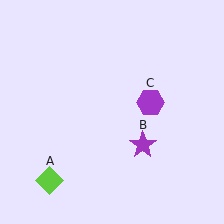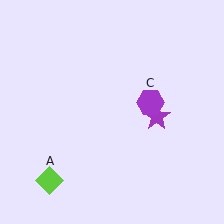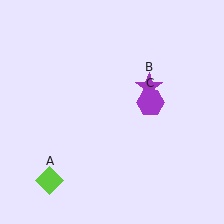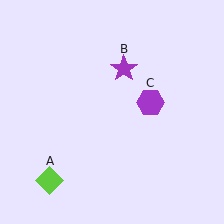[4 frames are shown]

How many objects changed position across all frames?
1 object changed position: purple star (object B).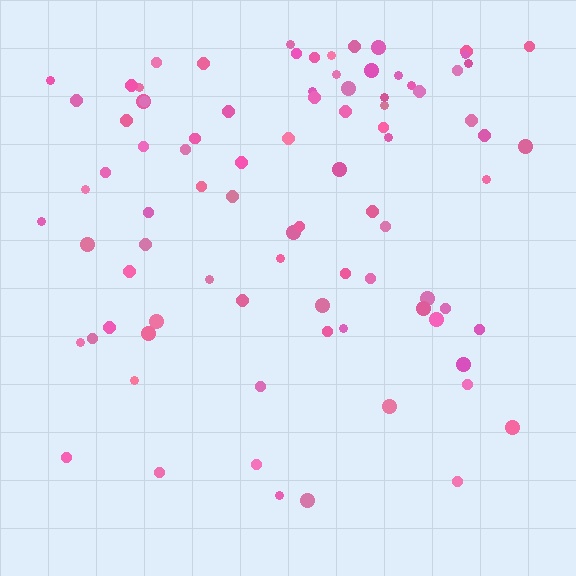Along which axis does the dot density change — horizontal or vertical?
Vertical.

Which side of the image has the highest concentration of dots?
The top.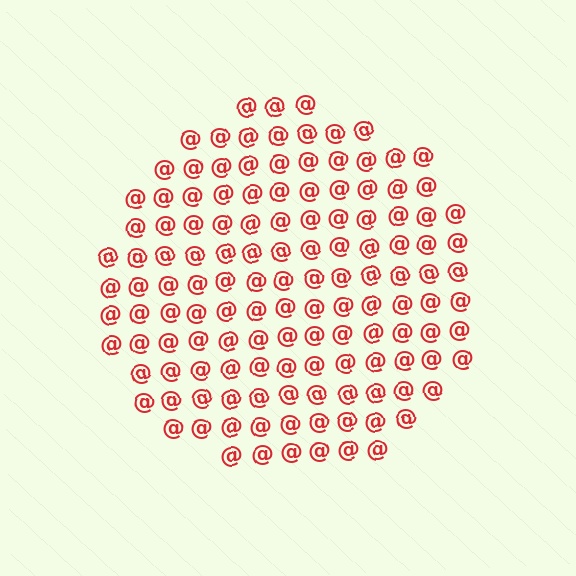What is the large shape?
The large shape is a circle.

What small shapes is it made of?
It is made of small at signs.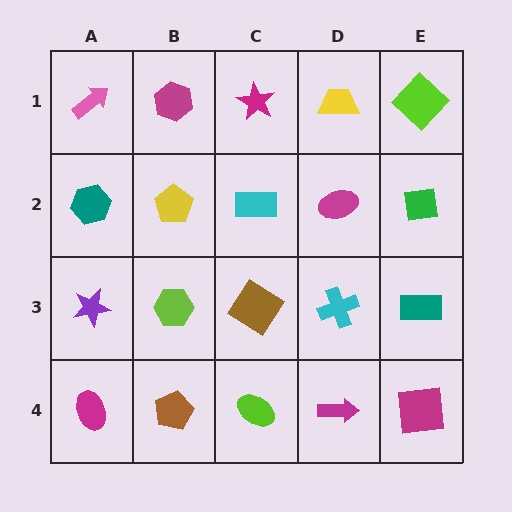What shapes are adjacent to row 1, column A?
A teal hexagon (row 2, column A), a magenta hexagon (row 1, column B).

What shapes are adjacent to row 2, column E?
A lime diamond (row 1, column E), a teal rectangle (row 3, column E), a magenta ellipse (row 2, column D).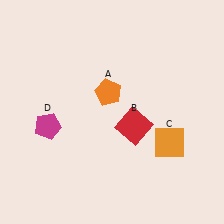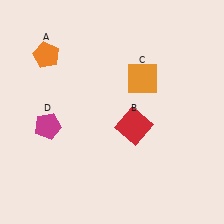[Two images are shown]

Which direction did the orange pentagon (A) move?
The orange pentagon (A) moved left.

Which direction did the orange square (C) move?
The orange square (C) moved up.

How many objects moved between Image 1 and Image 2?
2 objects moved between the two images.